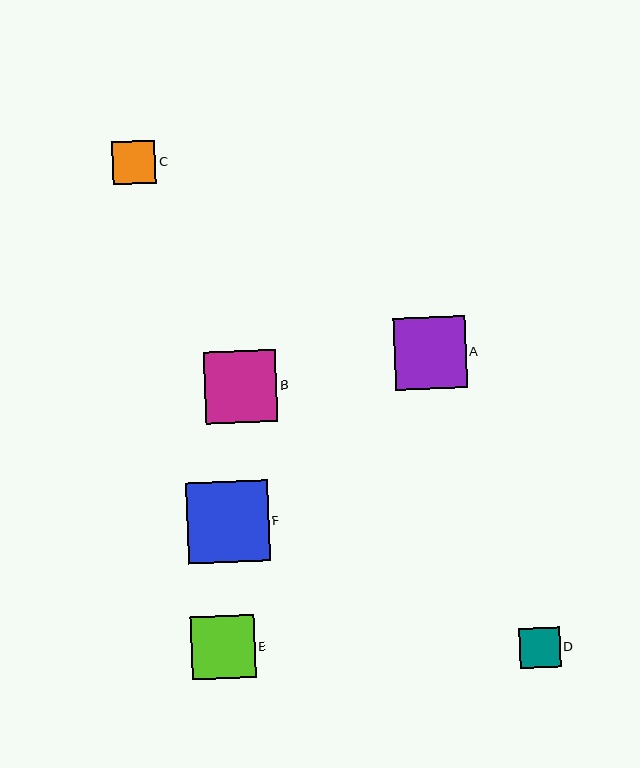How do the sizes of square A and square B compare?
Square A and square B are approximately the same size.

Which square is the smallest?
Square D is the smallest with a size of approximately 40 pixels.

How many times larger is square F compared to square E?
Square F is approximately 1.3 times the size of square E.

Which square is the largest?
Square F is the largest with a size of approximately 81 pixels.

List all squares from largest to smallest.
From largest to smallest: F, A, B, E, C, D.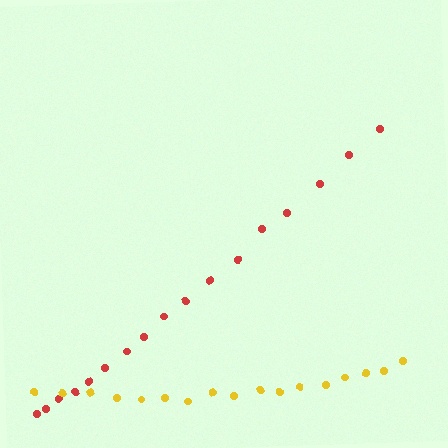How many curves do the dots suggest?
There are 2 distinct paths.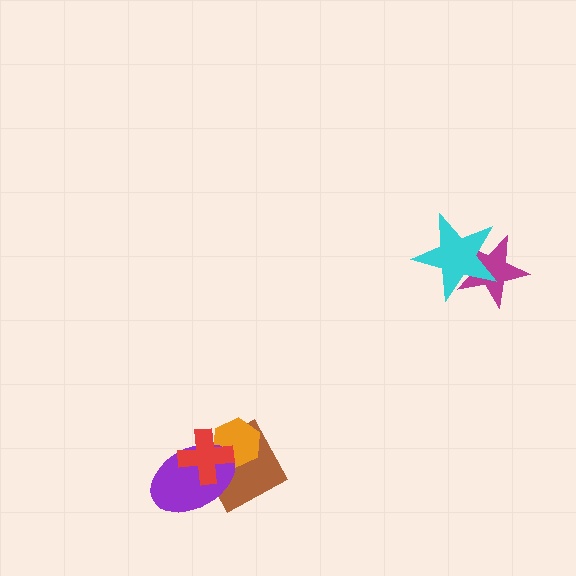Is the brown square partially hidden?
Yes, it is partially covered by another shape.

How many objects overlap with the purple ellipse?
3 objects overlap with the purple ellipse.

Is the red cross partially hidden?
No, no other shape covers it.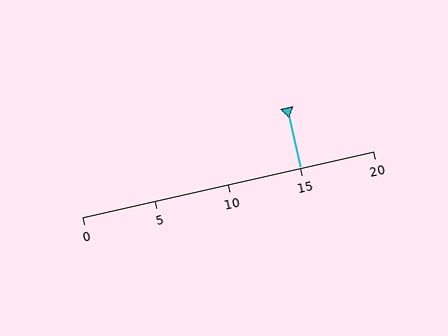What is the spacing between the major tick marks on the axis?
The major ticks are spaced 5 apart.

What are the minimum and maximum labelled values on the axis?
The axis runs from 0 to 20.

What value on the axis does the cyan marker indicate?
The marker indicates approximately 15.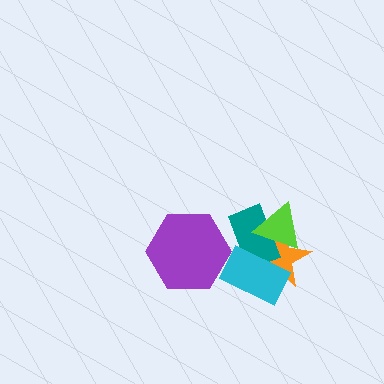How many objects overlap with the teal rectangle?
3 objects overlap with the teal rectangle.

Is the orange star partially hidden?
Yes, it is partially covered by another shape.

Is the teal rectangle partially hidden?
Yes, it is partially covered by another shape.